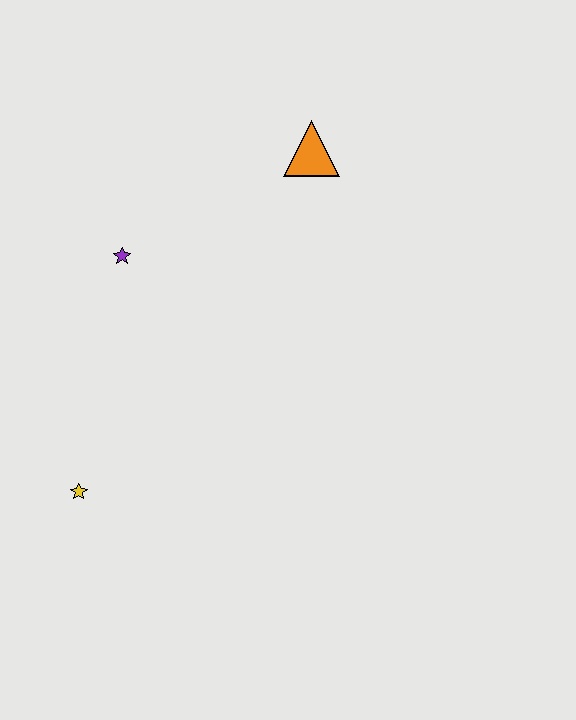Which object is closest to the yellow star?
The purple star is closest to the yellow star.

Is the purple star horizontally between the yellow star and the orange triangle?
Yes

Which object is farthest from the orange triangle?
The yellow star is farthest from the orange triangle.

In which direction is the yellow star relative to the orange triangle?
The yellow star is below the orange triangle.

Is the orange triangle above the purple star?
Yes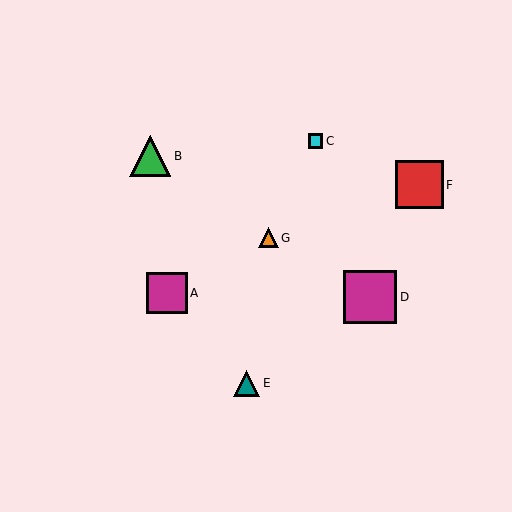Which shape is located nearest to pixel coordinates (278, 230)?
The orange triangle (labeled G) at (268, 238) is nearest to that location.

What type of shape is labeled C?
Shape C is a cyan square.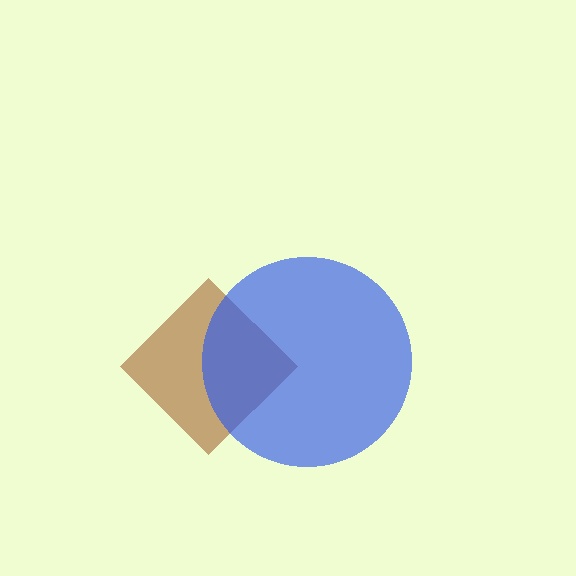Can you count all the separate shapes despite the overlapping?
Yes, there are 2 separate shapes.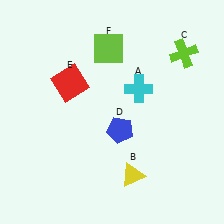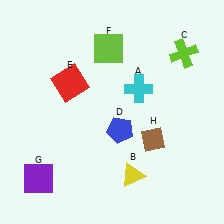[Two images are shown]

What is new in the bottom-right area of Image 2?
A brown diamond (H) was added in the bottom-right area of Image 2.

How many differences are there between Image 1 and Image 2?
There are 2 differences between the two images.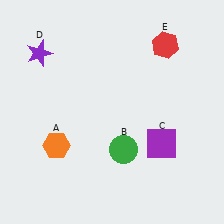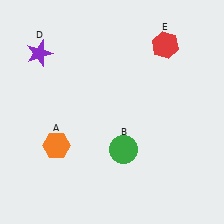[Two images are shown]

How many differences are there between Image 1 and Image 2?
There is 1 difference between the two images.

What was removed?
The purple square (C) was removed in Image 2.